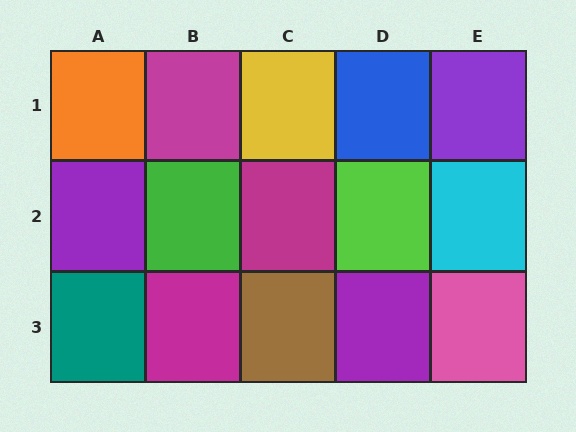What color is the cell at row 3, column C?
Brown.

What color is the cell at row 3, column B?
Magenta.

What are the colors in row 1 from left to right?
Orange, magenta, yellow, blue, purple.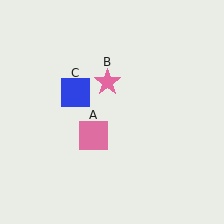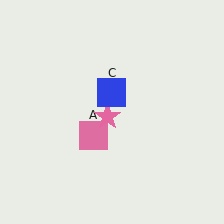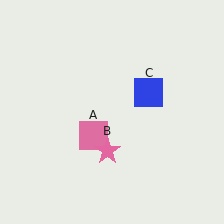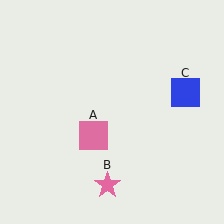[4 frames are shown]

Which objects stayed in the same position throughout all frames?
Pink square (object A) remained stationary.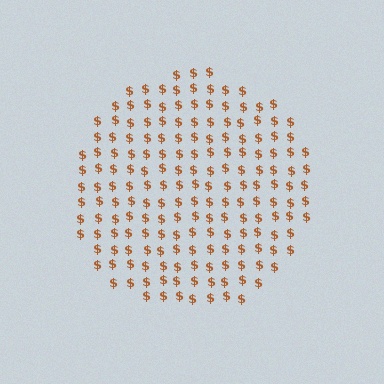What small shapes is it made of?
It is made of small dollar signs.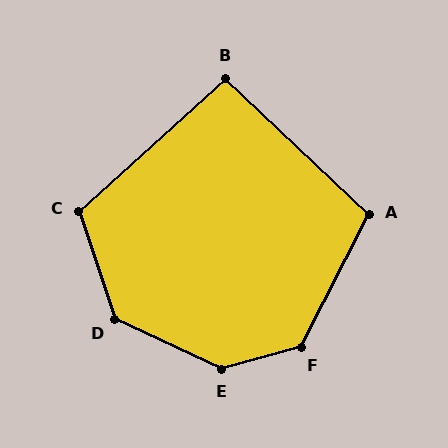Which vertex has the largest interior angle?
E, at approximately 140 degrees.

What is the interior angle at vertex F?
Approximately 133 degrees (obtuse).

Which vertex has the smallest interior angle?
B, at approximately 94 degrees.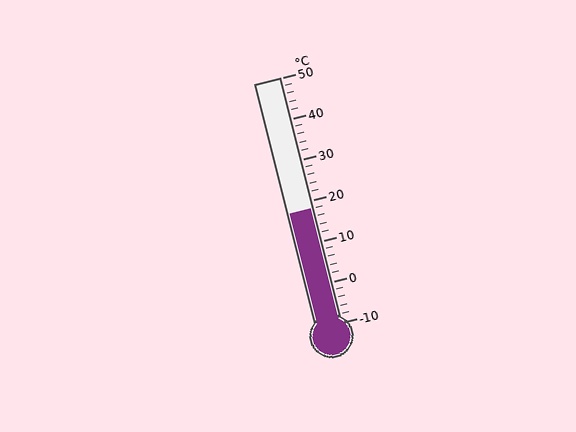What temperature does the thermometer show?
The thermometer shows approximately 18°C.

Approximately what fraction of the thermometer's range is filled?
The thermometer is filled to approximately 45% of its range.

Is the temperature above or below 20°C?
The temperature is below 20°C.